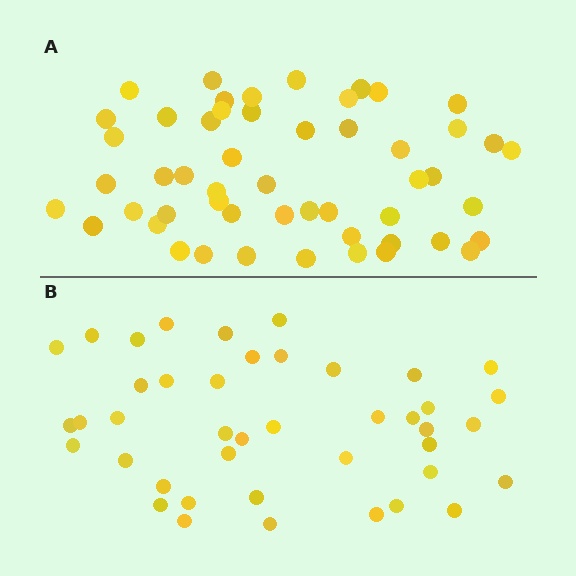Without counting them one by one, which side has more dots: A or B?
Region A (the top region) has more dots.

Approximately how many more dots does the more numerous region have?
Region A has roughly 10 or so more dots than region B.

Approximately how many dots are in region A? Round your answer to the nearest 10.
About 50 dots. (The exact count is 52, which rounds to 50.)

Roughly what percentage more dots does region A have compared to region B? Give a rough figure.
About 25% more.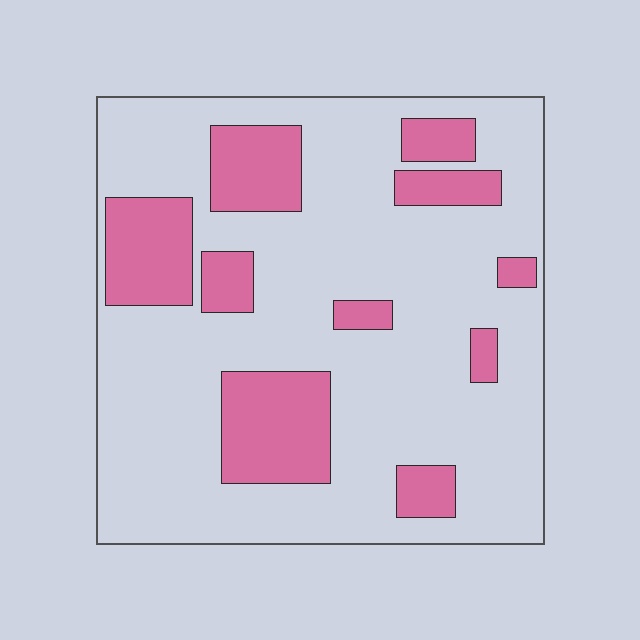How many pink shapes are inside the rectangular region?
10.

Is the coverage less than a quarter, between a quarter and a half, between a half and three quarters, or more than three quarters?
Less than a quarter.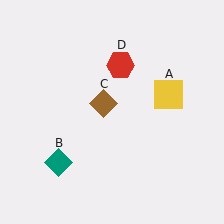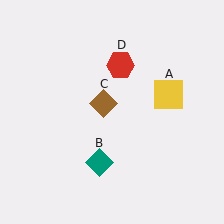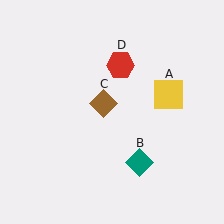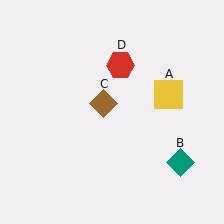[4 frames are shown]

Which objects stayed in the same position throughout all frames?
Yellow square (object A) and brown diamond (object C) and red hexagon (object D) remained stationary.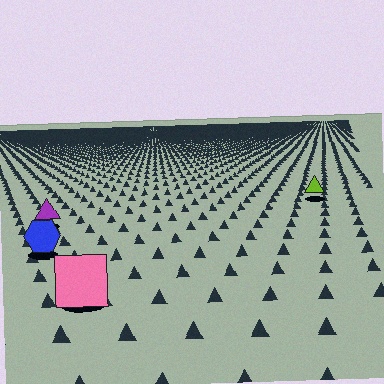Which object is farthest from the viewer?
The lime triangle is farthest from the viewer. It appears smaller and the ground texture around it is denser.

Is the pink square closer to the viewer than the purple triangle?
Yes. The pink square is closer — you can tell from the texture gradient: the ground texture is coarser near it.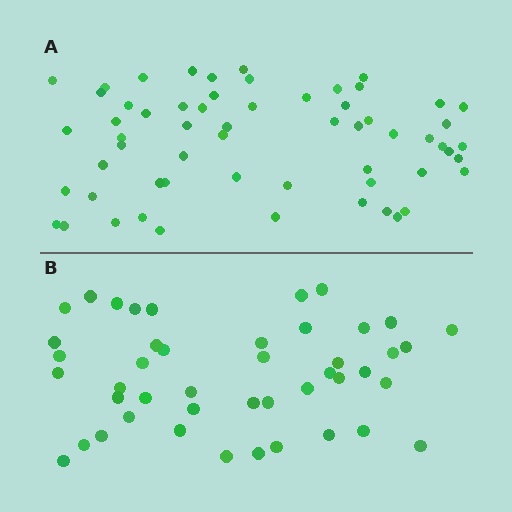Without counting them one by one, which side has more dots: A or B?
Region A (the top region) has more dots.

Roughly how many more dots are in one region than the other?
Region A has approximately 15 more dots than region B.